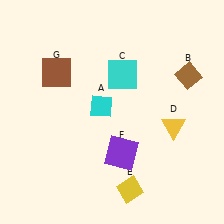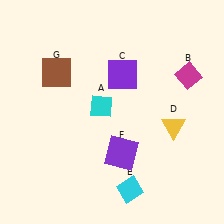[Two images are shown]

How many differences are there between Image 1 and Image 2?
There are 3 differences between the two images.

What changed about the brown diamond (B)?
In Image 1, B is brown. In Image 2, it changed to magenta.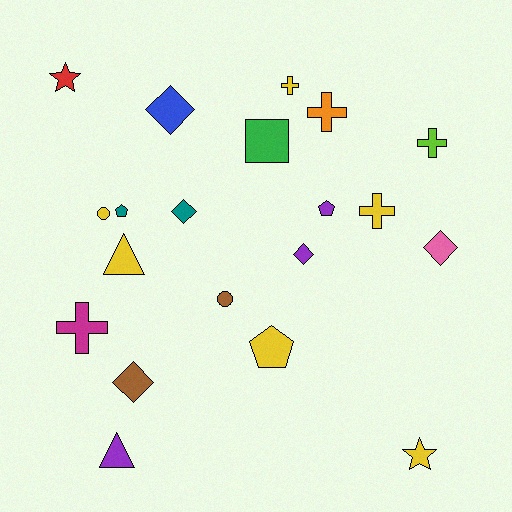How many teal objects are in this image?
There are 2 teal objects.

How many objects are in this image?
There are 20 objects.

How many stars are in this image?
There are 2 stars.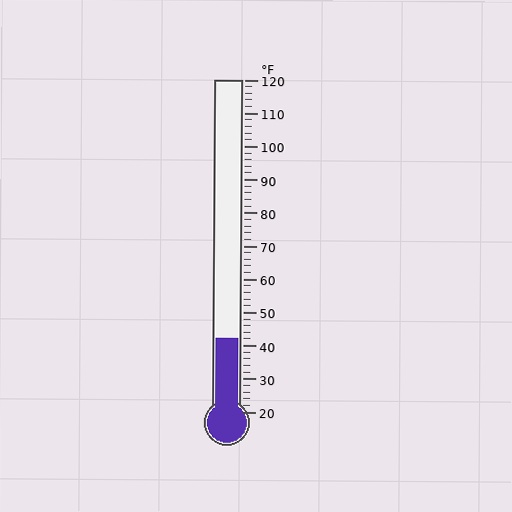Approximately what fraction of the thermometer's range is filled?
The thermometer is filled to approximately 20% of its range.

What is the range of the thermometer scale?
The thermometer scale ranges from 20°F to 120°F.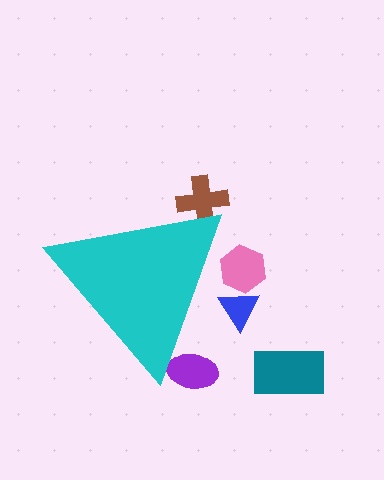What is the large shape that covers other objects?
A cyan triangle.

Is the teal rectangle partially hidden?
No, the teal rectangle is fully visible.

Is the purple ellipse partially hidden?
Yes, the purple ellipse is partially hidden behind the cyan triangle.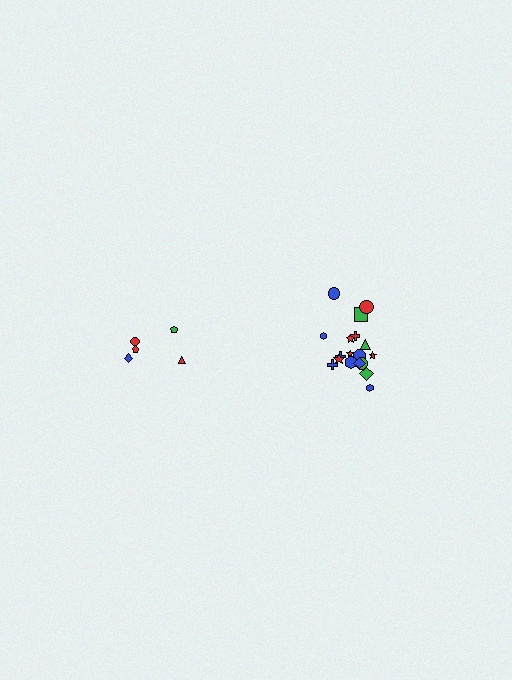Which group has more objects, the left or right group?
The right group.